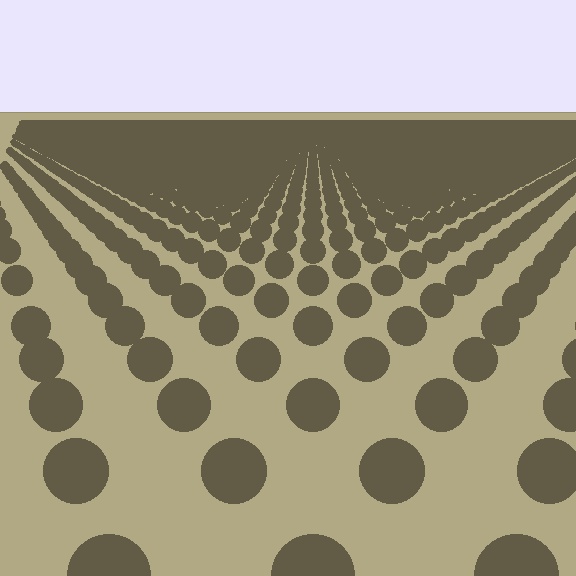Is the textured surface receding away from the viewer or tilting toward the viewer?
The surface is receding away from the viewer. Texture elements get smaller and denser toward the top.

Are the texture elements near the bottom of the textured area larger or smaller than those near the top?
Larger. Near the bottom, elements are closer to the viewer and appear at a bigger on-screen size.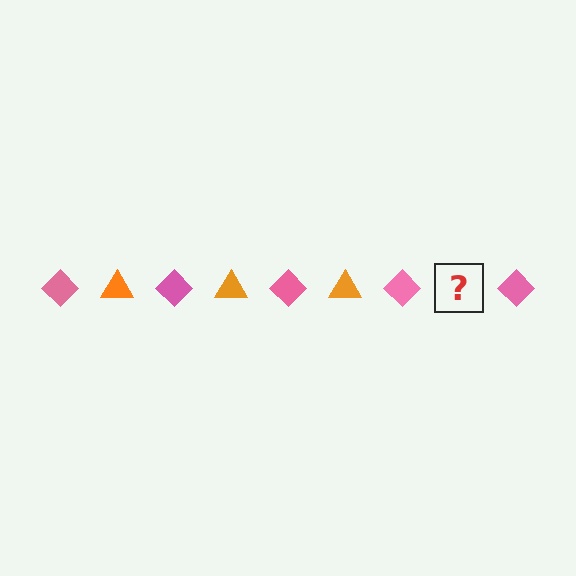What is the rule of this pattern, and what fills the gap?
The rule is that the pattern alternates between pink diamond and orange triangle. The gap should be filled with an orange triangle.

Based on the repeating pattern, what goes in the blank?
The blank should be an orange triangle.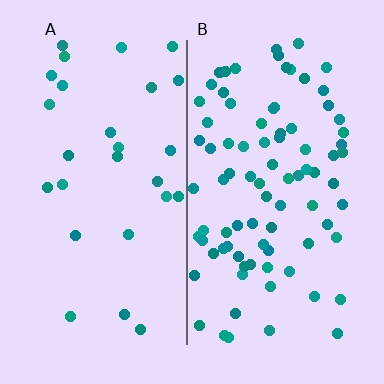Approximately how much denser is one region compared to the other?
Approximately 3.1× — region B over region A.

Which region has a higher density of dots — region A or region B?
B (the right).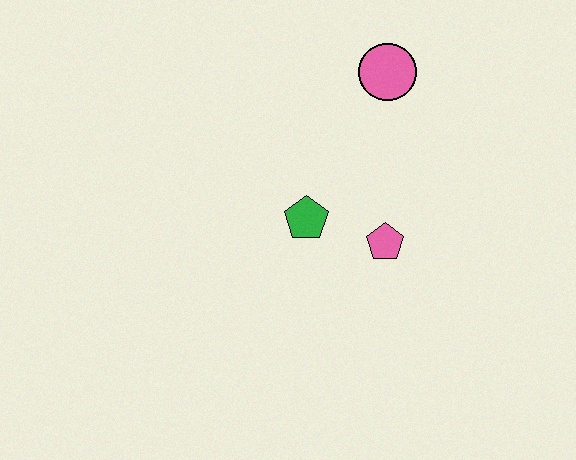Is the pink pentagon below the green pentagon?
Yes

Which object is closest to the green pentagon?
The pink pentagon is closest to the green pentagon.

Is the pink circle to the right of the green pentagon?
Yes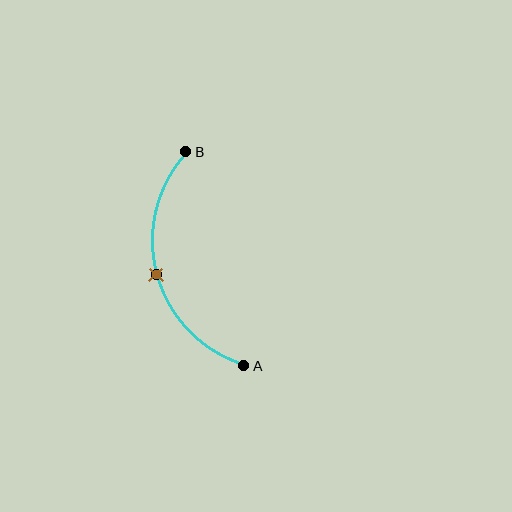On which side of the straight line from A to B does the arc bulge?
The arc bulges to the left of the straight line connecting A and B.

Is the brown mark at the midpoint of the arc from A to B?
Yes. The brown mark lies on the arc at equal arc-length from both A and B — it is the arc midpoint.